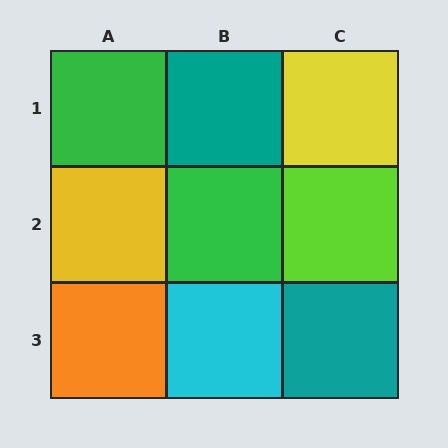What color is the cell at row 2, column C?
Lime.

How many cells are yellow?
2 cells are yellow.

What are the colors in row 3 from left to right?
Orange, cyan, teal.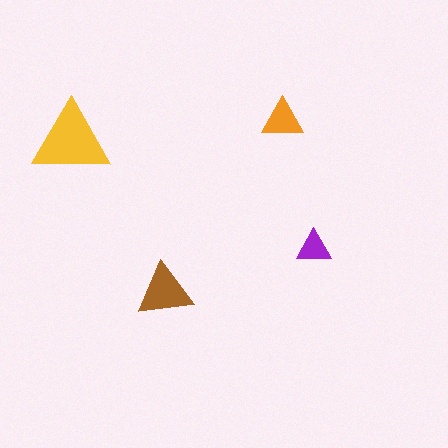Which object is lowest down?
The brown triangle is bottommost.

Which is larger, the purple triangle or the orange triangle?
The orange one.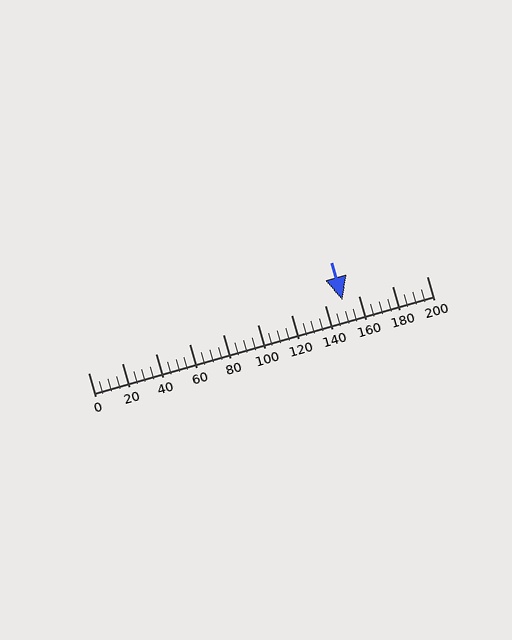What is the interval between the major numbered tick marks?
The major tick marks are spaced 20 units apart.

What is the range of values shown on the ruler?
The ruler shows values from 0 to 200.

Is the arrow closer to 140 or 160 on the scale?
The arrow is closer to 160.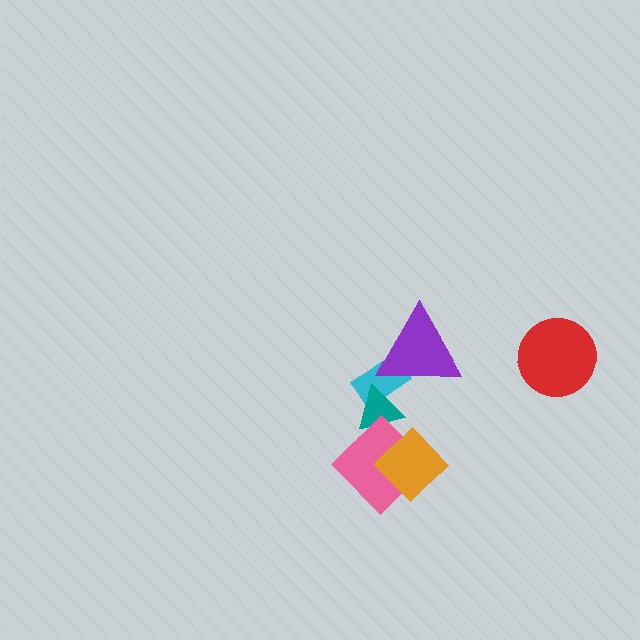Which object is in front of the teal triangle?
The pink diamond is in front of the teal triangle.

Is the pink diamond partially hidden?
Yes, it is partially covered by another shape.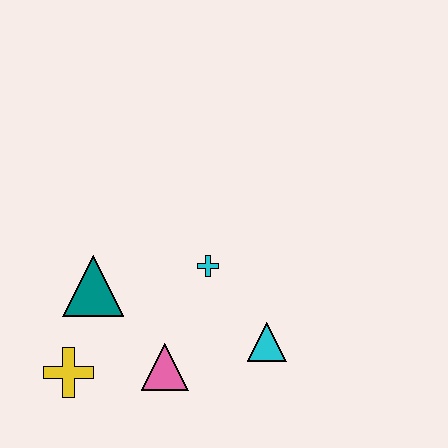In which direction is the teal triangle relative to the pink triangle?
The teal triangle is above the pink triangle.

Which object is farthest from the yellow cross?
The cyan triangle is farthest from the yellow cross.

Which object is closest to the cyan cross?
The cyan triangle is closest to the cyan cross.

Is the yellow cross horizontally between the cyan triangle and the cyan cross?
No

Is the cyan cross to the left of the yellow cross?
No